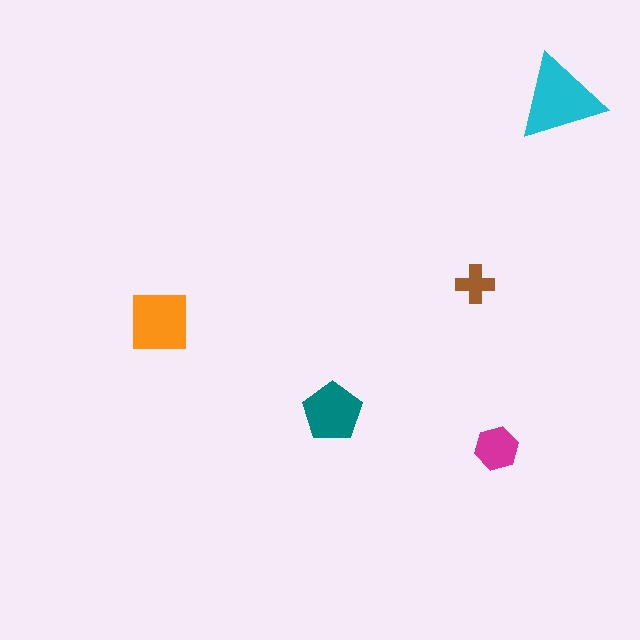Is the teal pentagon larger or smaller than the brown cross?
Larger.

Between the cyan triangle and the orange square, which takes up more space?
The cyan triangle.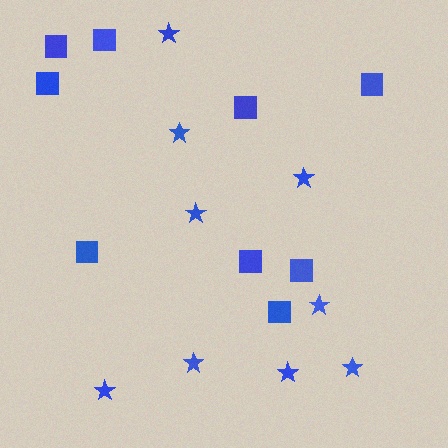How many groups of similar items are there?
There are 2 groups: one group of squares (9) and one group of stars (9).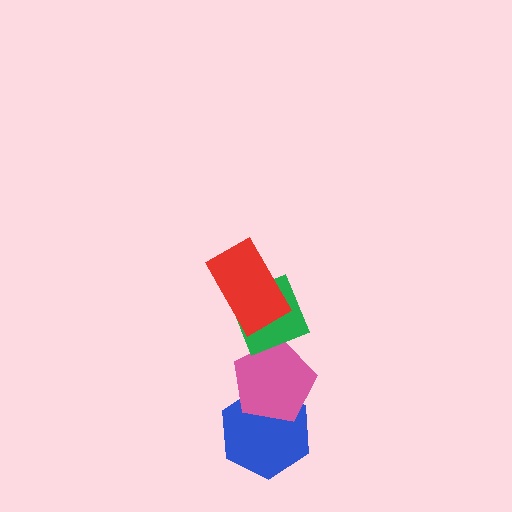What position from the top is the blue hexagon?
The blue hexagon is 4th from the top.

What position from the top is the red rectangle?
The red rectangle is 1st from the top.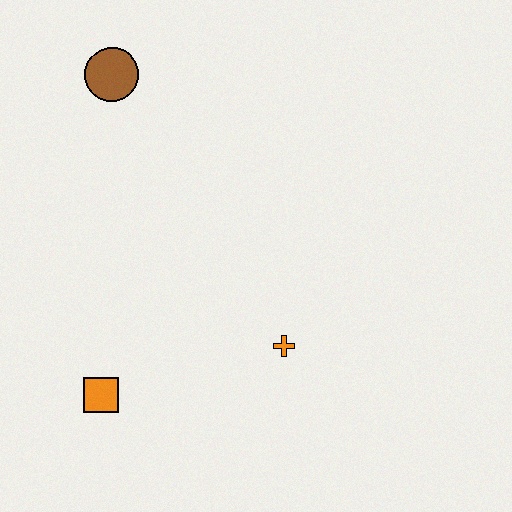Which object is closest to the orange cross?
The orange square is closest to the orange cross.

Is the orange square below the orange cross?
Yes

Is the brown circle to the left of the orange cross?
Yes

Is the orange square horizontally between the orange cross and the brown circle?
No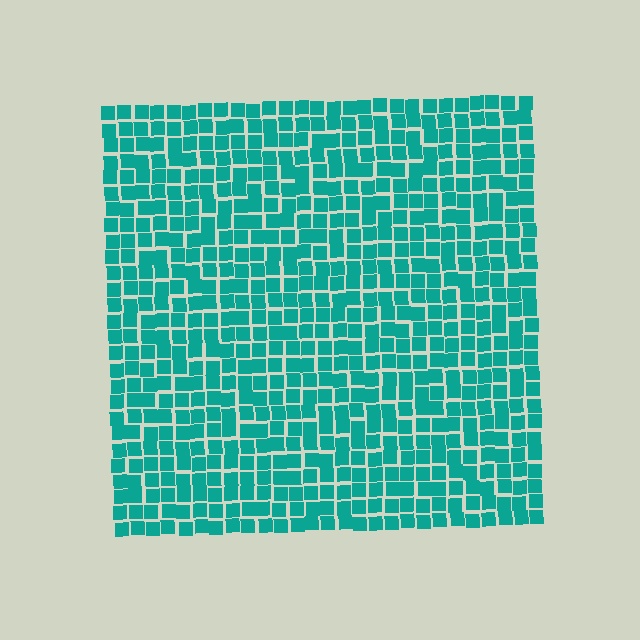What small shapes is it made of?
It is made of small squares.